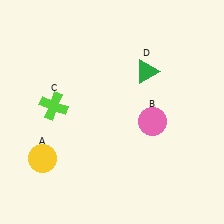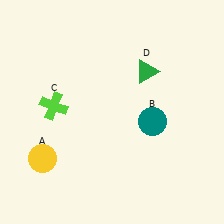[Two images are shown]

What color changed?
The circle (B) changed from pink in Image 1 to teal in Image 2.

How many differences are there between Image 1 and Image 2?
There is 1 difference between the two images.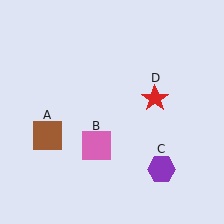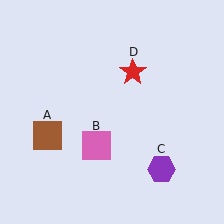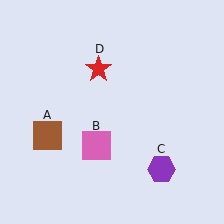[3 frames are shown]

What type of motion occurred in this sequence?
The red star (object D) rotated counterclockwise around the center of the scene.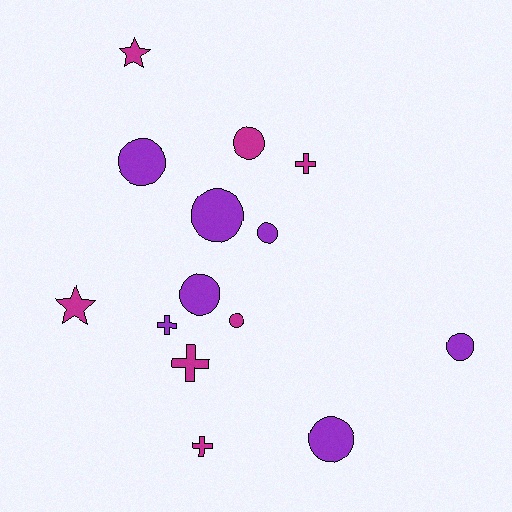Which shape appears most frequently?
Circle, with 8 objects.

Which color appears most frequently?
Purple, with 7 objects.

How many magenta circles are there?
There are 2 magenta circles.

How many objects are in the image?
There are 14 objects.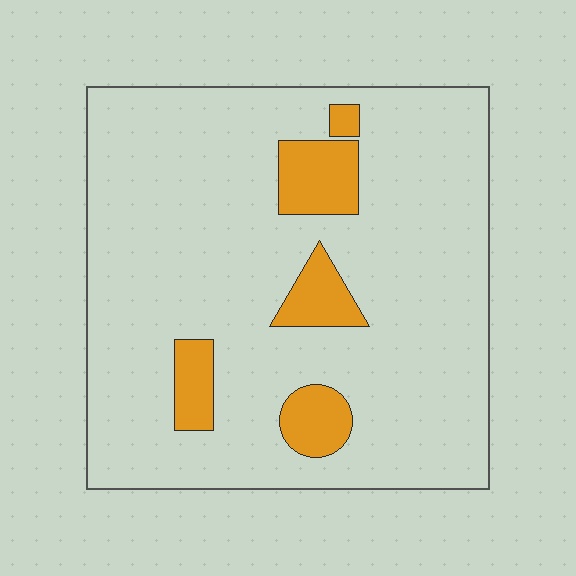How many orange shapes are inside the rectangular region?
5.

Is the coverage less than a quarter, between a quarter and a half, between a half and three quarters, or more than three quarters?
Less than a quarter.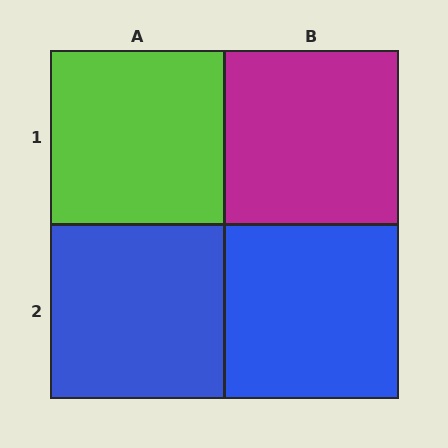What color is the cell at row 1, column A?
Lime.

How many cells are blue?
2 cells are blue.